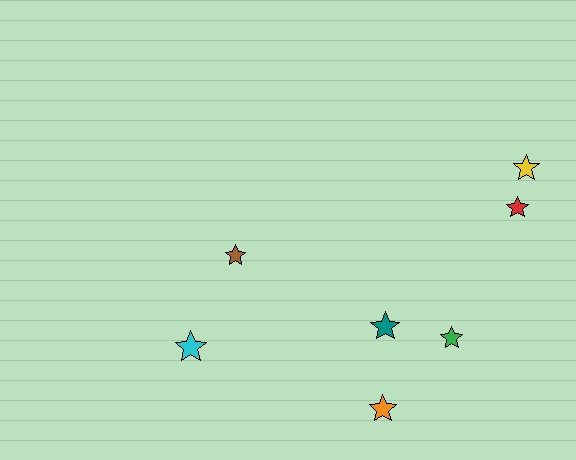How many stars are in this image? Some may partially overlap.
There are 7 stars.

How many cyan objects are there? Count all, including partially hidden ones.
There is 1 cyan object.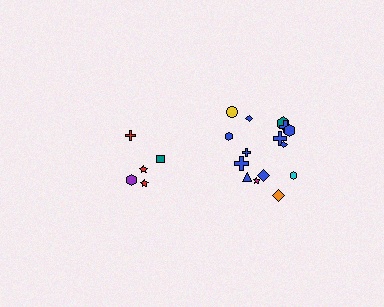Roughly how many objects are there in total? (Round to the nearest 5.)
Roughly 20 objects in total.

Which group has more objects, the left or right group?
The right group.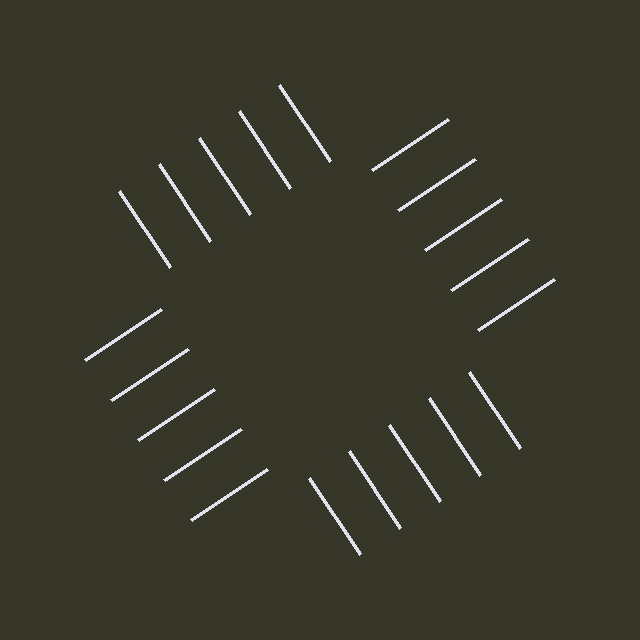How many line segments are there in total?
20 — 5 along each of the 4 edges.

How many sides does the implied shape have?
4 sides — the line-ends trace a square.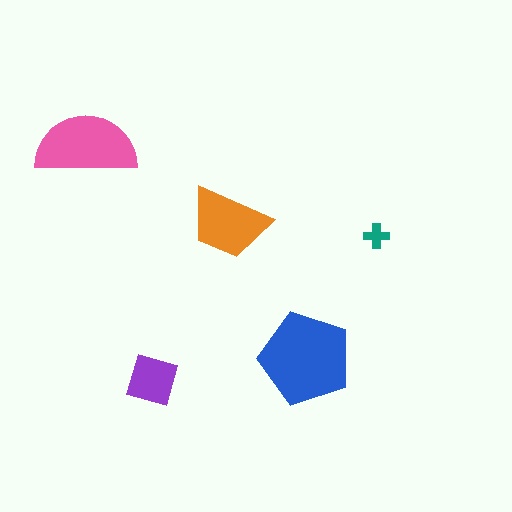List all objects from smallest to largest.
The teal cross, the purple diamond, the orange trapezoid, the pink semicircle, the blue pentagon.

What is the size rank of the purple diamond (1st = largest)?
4th.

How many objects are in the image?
There are 5 objects in the image.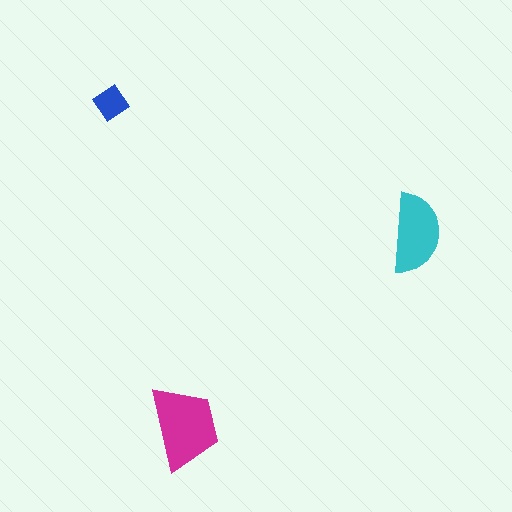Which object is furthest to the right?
The cyan semicircle is rightmost.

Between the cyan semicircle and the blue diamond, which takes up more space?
The cyan semicircle.